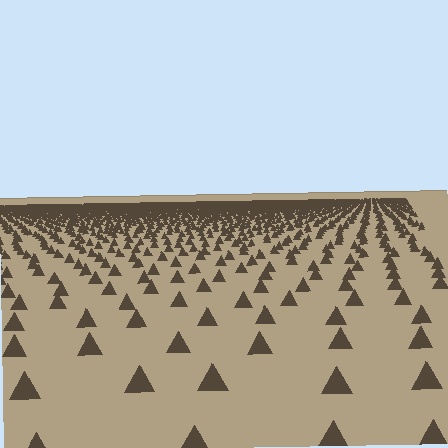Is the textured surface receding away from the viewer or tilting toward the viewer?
The surface is receding away from the viewer. Texture elements get smaller and denser toward the top.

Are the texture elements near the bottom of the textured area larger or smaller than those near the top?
Larger. Near the bottom, elements are closer to the viewer and appear at a bigger on-screen size.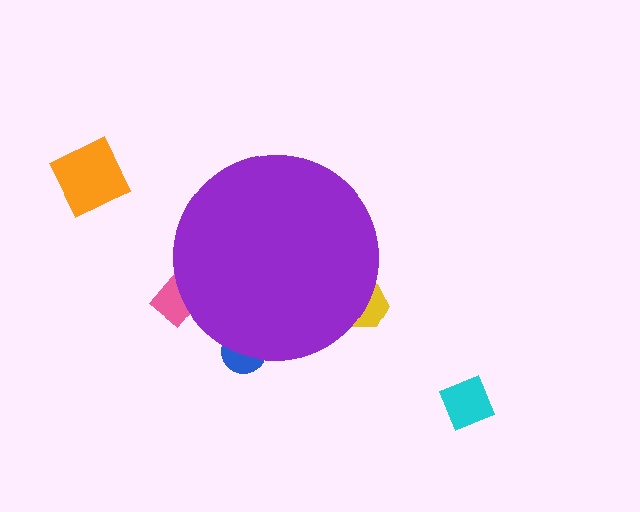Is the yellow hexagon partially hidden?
Yes, the yellow hexagon is partially hidden behind the purple circle.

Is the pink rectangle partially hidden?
Yes, the pink rectangle is partially hidden behind the purple circle.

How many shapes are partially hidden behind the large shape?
3 shapes are partially hidden.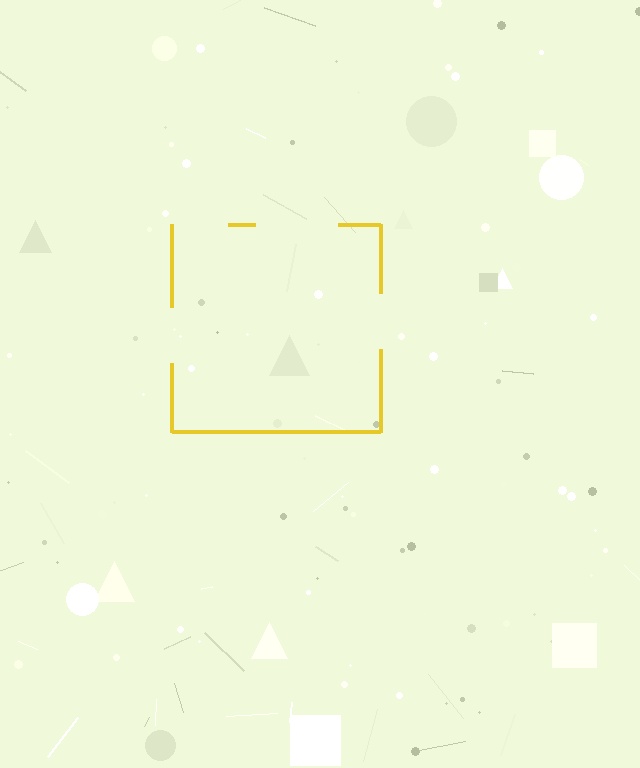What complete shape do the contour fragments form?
The contour fragments form a square.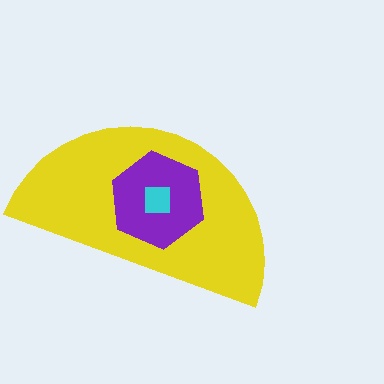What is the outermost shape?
The yellow semicircle.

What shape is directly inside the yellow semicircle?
The purple hexagon.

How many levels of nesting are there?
3.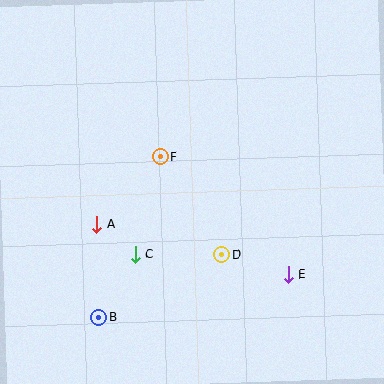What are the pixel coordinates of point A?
Point A is at (97, 224).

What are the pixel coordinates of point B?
Point B is at (99, 317).